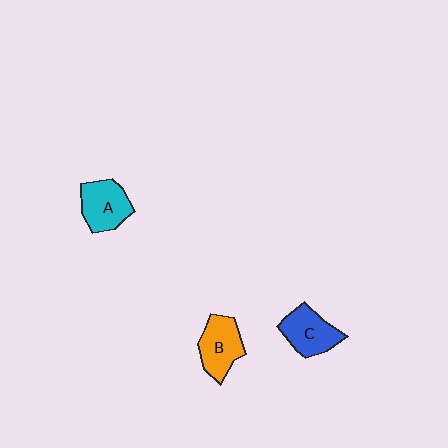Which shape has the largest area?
Shape B (orange).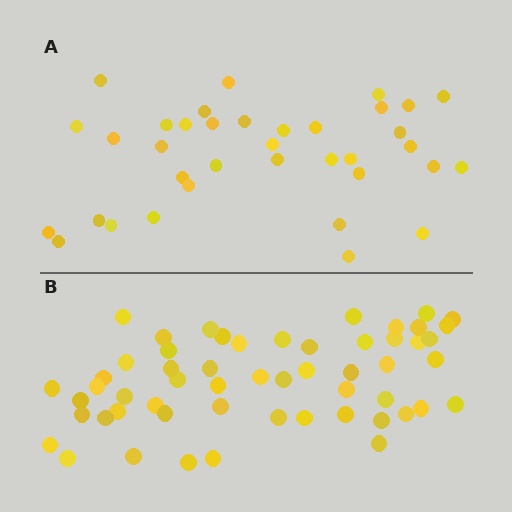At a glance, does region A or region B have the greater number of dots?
Region B (the bottom region) has more dots.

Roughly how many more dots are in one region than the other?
Region B has approximately 20 more dots than region A.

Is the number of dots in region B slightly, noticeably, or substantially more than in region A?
Region B has substantially more. The ratio is roughly 1.5 to 1.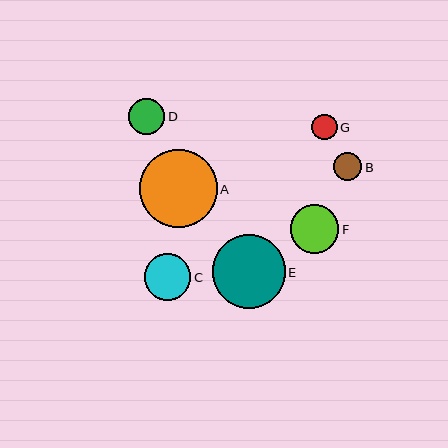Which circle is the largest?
Circle A is the largest with a size of approximately 78 pixels.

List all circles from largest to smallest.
From largest to smallest: A, E, F, C, D, B, G.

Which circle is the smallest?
Circle G is the smallest with a size of approximately 26 pixels.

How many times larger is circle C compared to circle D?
Circle C is approximately 1.3 times the size of circle D.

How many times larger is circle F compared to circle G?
Circle F is approximately 1.9 times the size of circle G.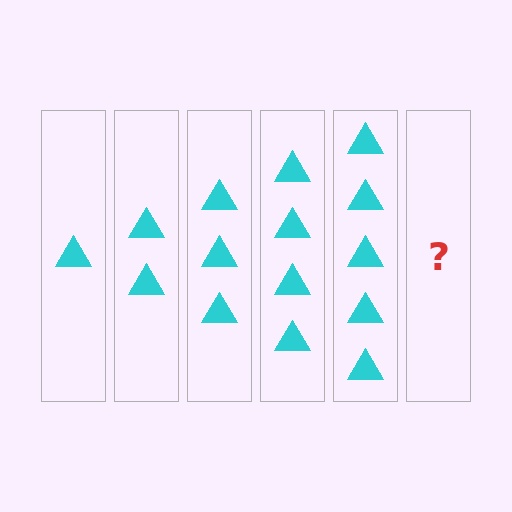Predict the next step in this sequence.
The next step is 6 triangles.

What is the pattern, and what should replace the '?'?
The pattern is that each step adds one more triangle. The '?' should be 6 triangles.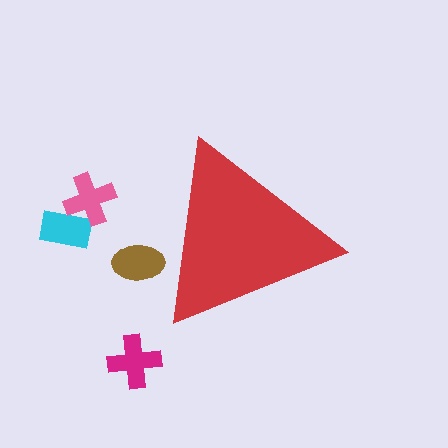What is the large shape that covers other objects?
A red triangle.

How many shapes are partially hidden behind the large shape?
1 shape is partially hidden.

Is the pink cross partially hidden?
No, the pink cross is fully visible.